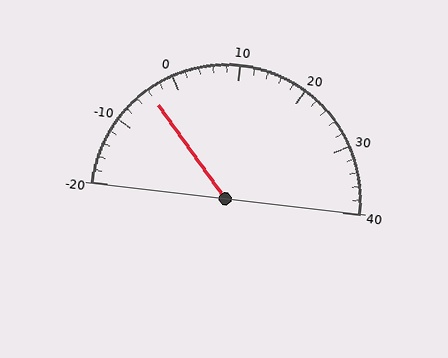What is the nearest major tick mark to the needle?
The nearest major tick mark is 0.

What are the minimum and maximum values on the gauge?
The gauge ranges from -20 to 40.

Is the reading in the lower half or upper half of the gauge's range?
The reading is in the lower half of the range (-20 to 40).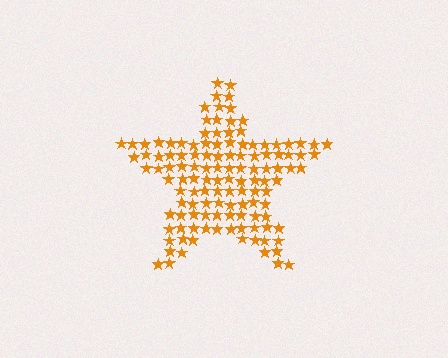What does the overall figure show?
The overall figure shows a star.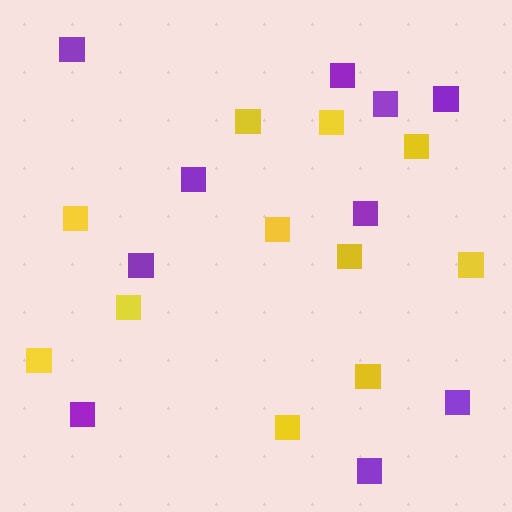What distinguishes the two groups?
There are 2 groups: one group of purple squares (10) and one group of yellow squares (11).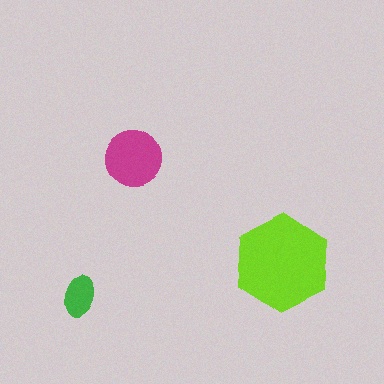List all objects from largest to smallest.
The lime hexagon, the magenta circle, the green ellipse.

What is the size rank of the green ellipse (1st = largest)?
3rd.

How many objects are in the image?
There are 3 objects in the image.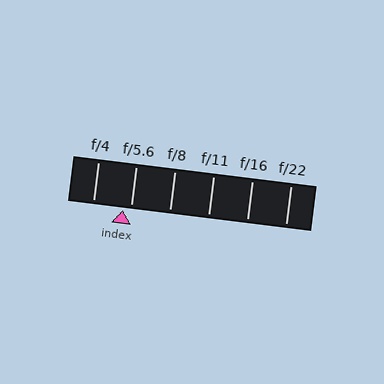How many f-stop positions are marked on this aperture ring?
There are 6 f-stop positions marked.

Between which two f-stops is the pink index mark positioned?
The index mark is between f/4 and f/5.6.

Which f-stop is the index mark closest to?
The index mark is closest to f/5.6.